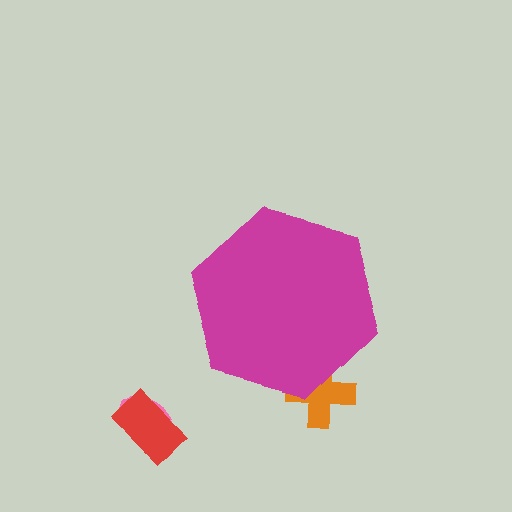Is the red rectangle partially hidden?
No, the red rectangle is fully visible.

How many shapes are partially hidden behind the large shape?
1 shape is partially hidden.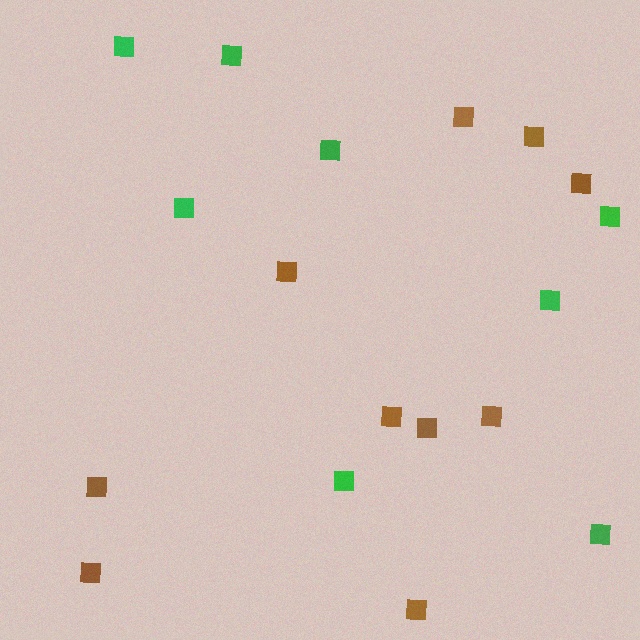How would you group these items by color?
There are 2 groups: one group of brown squares (10) and one group of green squares (8).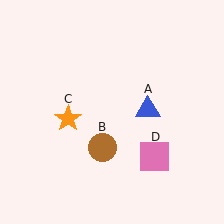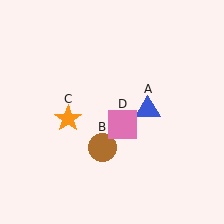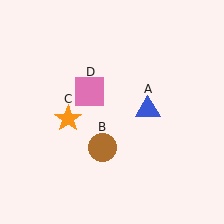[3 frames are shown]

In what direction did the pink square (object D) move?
The pink square (object D) moved up and to the left.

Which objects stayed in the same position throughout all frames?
Blue triangle (object A) and brown circle (object B) and orange star (object C) remained stationary.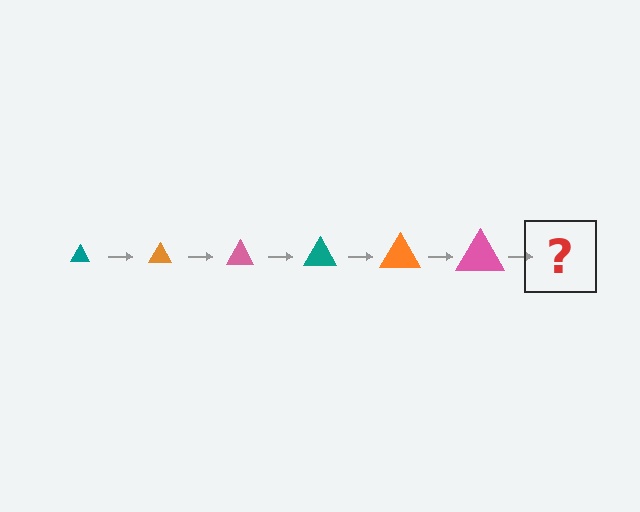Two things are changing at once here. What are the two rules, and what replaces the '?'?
The two rules are that the triangle grows larger each step and the color cycles through teal, orange, and pink. The '?' should be a teal triangle, larger than the previous one.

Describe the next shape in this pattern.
It should be a teal triangle, larger than the previous one.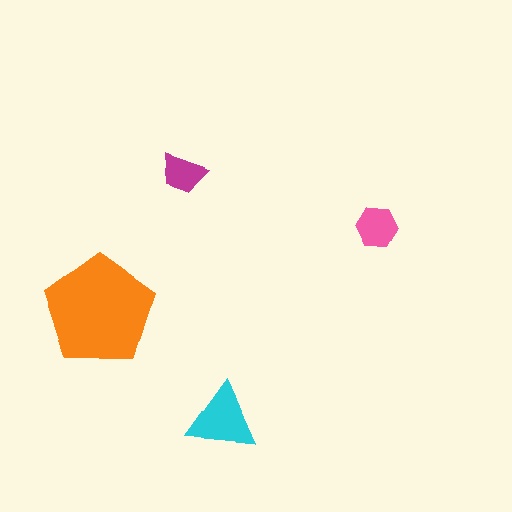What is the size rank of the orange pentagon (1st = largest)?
1st.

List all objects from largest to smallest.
The orange pentagon, the cyan triangle, the pink hexagon, the magenta trapezoid.